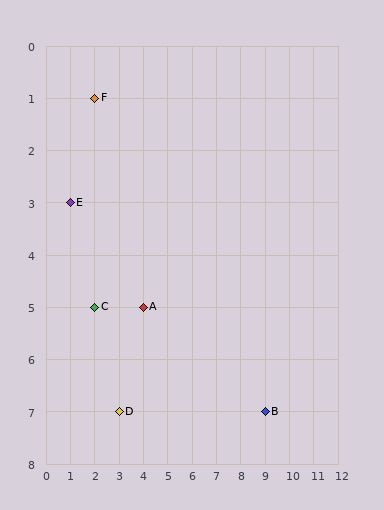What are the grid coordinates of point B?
Point B is at grid coordinates (9, 7).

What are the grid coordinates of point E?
Point E is at grid coordinates (1, 3).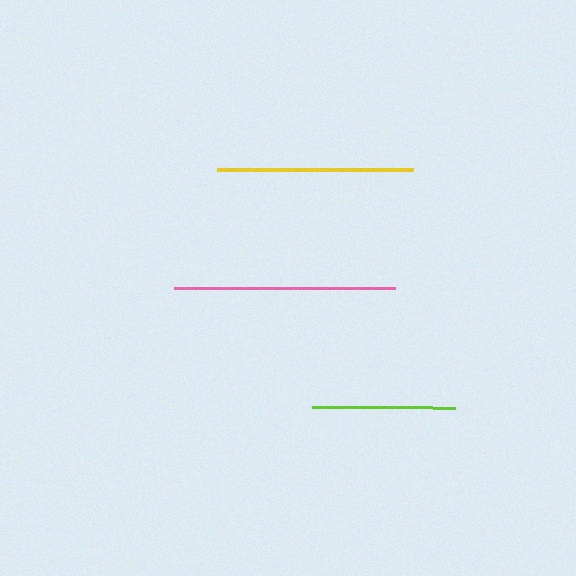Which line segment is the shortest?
The lime line is the shortest at approximately 143 pixels.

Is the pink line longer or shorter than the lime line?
The pink line is longer than the lime line.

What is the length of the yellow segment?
The yellow segment is approximately 196 pixels long.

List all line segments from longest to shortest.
From longest to shortest: pink, yellow, lime.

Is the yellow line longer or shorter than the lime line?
The yellow line is longer than the lime line.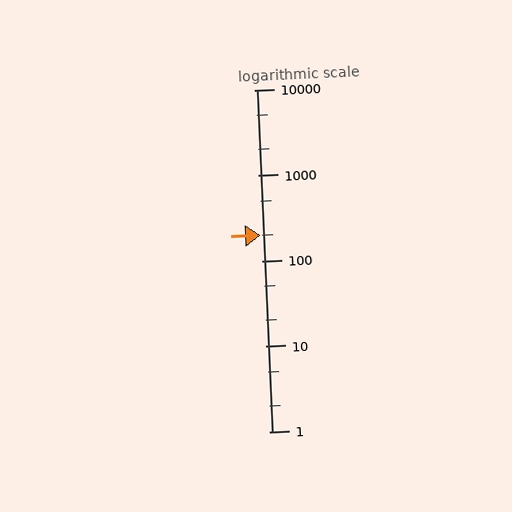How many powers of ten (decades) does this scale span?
The scale spans 4 decades, from 1 to 10000.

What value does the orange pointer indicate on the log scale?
The pointer indicates approximately 200.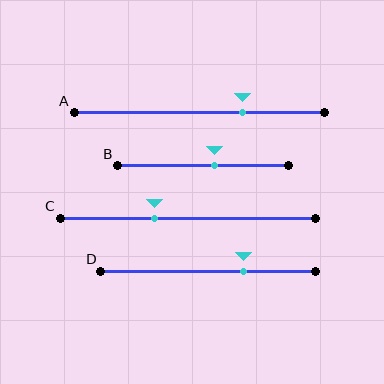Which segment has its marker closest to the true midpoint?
Segment B has its marker closest to the true midpoint.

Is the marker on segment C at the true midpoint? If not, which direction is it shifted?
No, the marker on segment C is shifted to the left by about 13% of the segment length.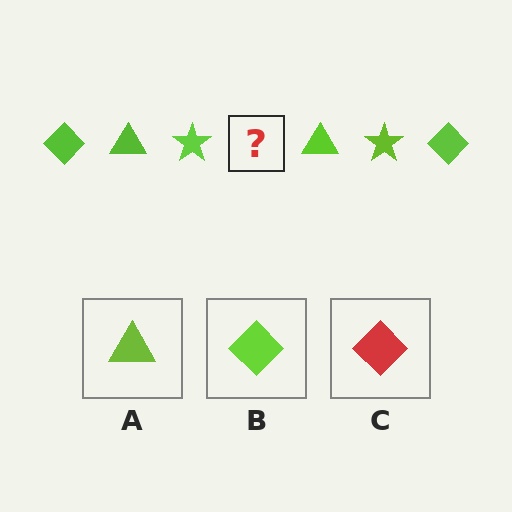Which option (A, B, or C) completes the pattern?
B.